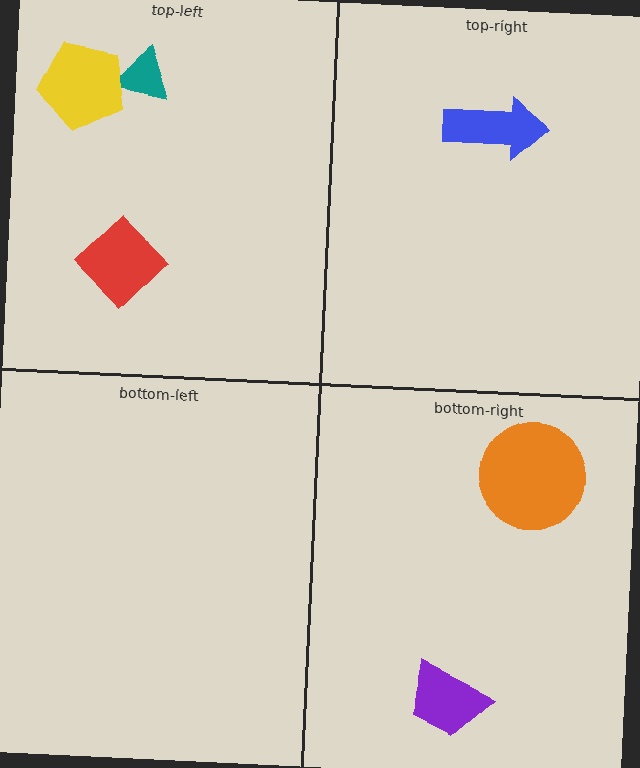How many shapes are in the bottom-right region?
2.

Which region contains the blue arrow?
The top-right region.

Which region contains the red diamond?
The top-left region.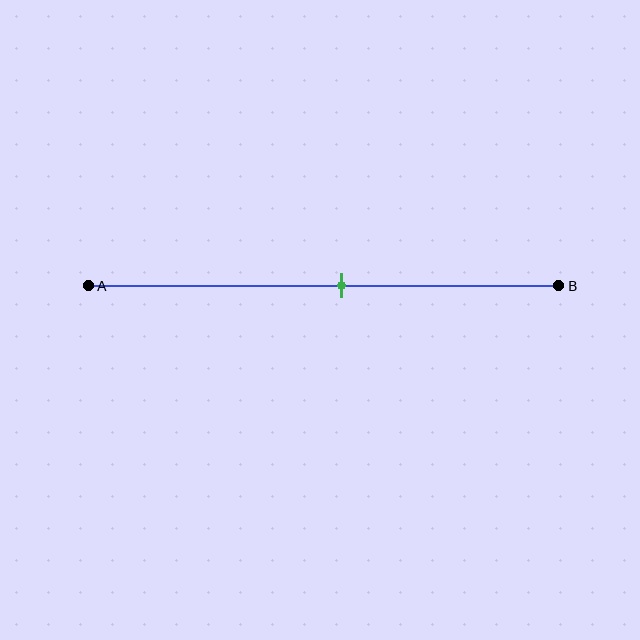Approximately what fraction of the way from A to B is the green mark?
The green mark is approximately 55% of the way from A to B.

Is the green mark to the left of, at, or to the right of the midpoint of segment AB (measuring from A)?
The green mark is to the right of the midpoint of segment AB.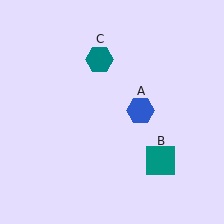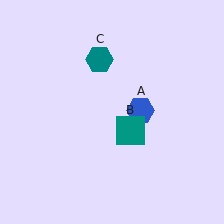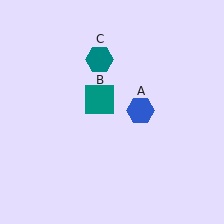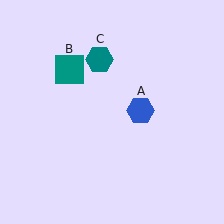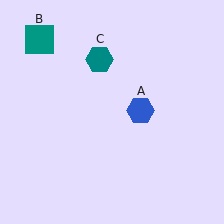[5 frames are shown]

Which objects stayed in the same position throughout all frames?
Blue hexagon (object A) and teal hexagon (object C) remained stationary.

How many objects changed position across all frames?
1 object changed position: teal square (object B).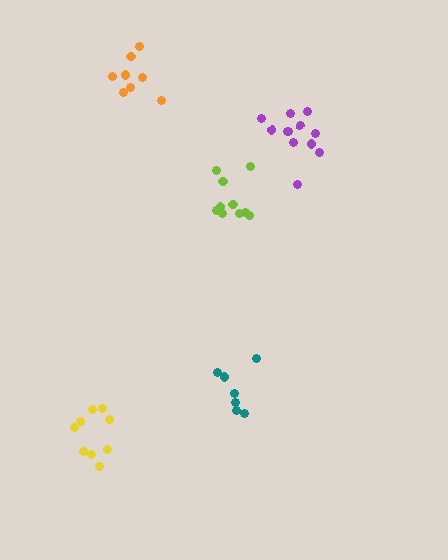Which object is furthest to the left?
The yellow cluster is leftmost.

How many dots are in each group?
Group 1: 7 dots, Group 2: 9 dots, Group 3: 8 dots, Group 4: 10 dots, Group 5: 12 dots (46 total).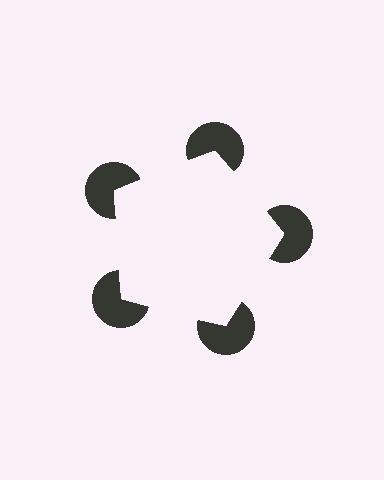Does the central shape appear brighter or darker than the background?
It typically appears slightly brighter than the background, even though no actual brightness change is drawn.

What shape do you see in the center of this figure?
An illusory pentagon — its edges are inferred from the aligned wedge cuts in the pac-man discs, not physically drawn.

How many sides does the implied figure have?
5 sides.